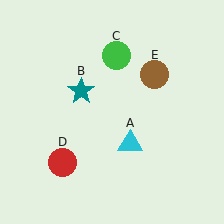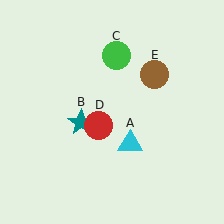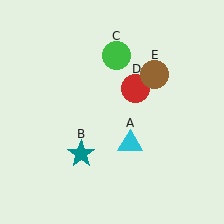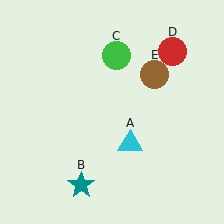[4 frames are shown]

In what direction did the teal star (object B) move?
The teal star (object B) moved down.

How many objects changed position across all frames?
2 objects changed position: teal star (object B), red circle (object D).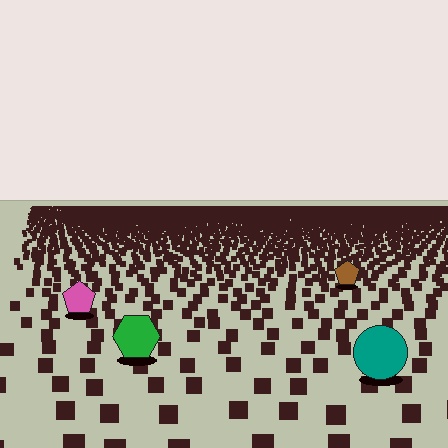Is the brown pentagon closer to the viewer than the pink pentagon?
No. The pink pentagon is closer — you can tell from the texture gradient: the ground texture is coarser near it.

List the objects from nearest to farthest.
From nearest to farthest: the teal circle, the green hexagon, the pink pentagon, the brown pentagon.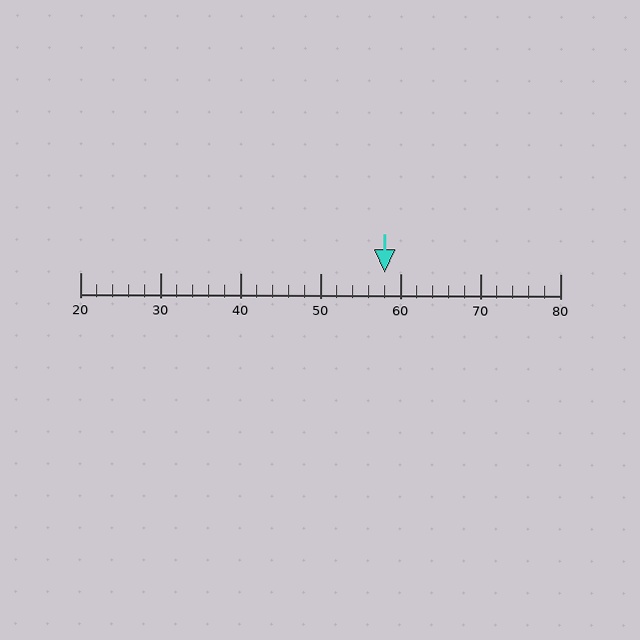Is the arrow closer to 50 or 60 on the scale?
The arrow is closer to 60.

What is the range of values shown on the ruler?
The ruler shows values from 20 to 80.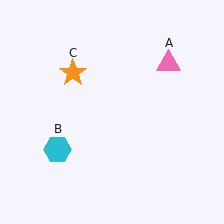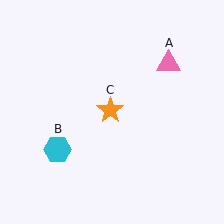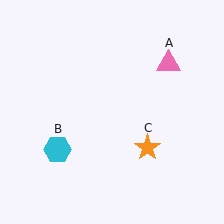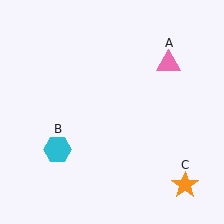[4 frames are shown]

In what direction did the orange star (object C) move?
The orange star (object C) moved down and to the right.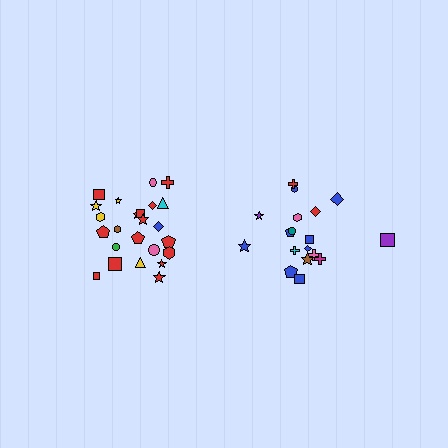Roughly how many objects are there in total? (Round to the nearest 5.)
Roughly 45 objects in total.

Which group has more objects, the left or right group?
The left group.